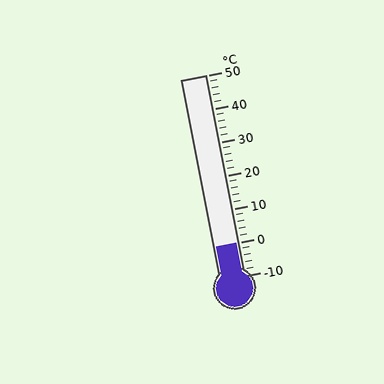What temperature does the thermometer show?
The thermometer shows approximately 0°C.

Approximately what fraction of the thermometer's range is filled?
The thermometer is filled to approximately 15% of its range.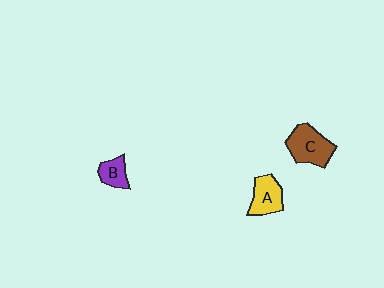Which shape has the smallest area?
Shape B (purple).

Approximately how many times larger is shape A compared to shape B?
Approximately 1.5 times.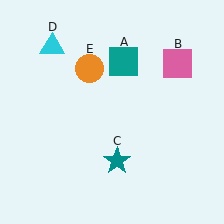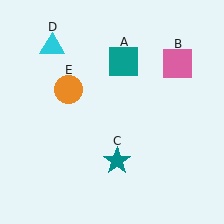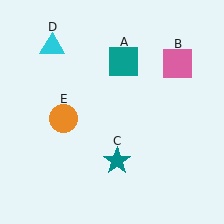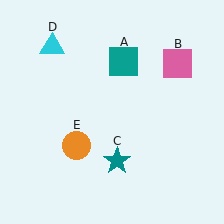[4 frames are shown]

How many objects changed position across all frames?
1 object changed position: orange circle (object E).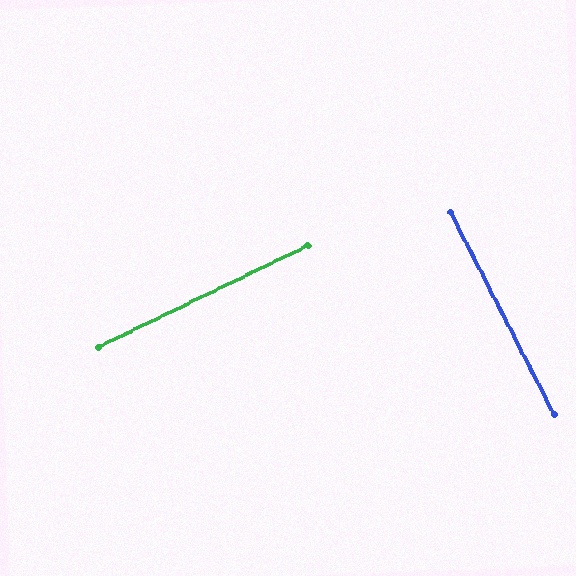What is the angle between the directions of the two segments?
Approximately 89 degrees.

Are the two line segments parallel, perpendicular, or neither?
Perpendicular — they meet at approximately 89°.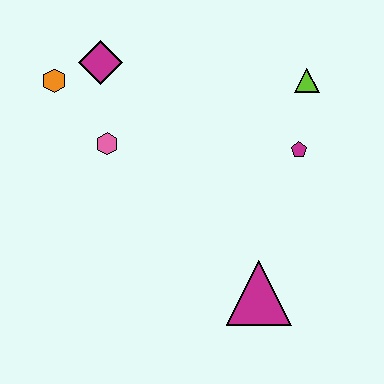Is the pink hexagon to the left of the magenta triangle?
Yes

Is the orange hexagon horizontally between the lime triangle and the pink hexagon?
No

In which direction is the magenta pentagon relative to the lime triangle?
The magenta pentagon is below the lime triangle.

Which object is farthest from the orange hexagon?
The magenta triangle is farthest from the orange hexagon.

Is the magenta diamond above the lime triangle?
Yes